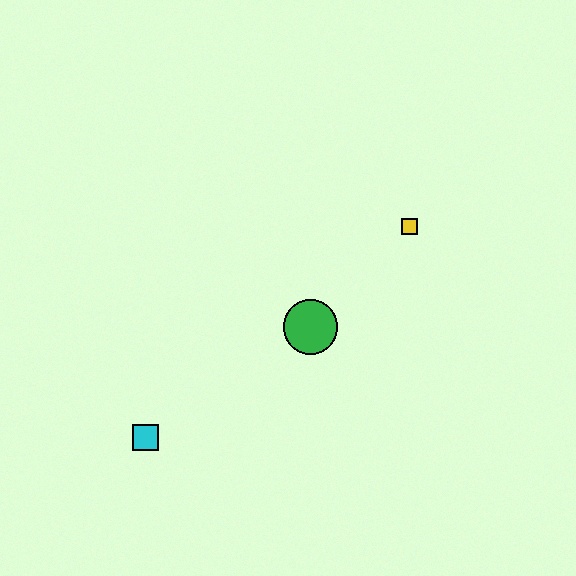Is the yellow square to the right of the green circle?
Yes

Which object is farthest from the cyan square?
The yellow square is farthest from the cyan square.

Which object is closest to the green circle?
The yellow square is closest to the green circle.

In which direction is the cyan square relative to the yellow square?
The cyan square is to the left of the yellow square.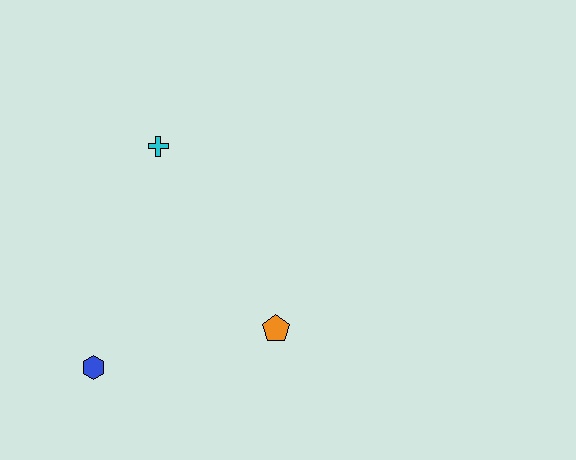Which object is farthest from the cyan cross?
The blue hexagon is farthest from the cyan cross.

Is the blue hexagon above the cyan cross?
No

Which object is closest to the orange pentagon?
The blue hexagon is closest to the orange pentagon.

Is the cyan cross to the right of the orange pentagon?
No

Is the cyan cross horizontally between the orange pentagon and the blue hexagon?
Yes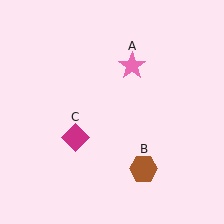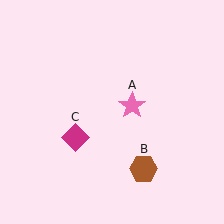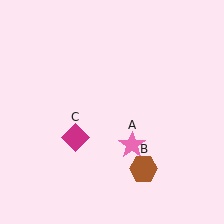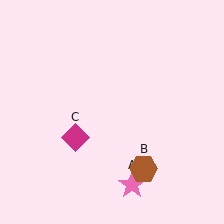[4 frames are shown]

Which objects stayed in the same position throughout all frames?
Brown hexagon (object B) and magenta diamond (object C) remained stationary.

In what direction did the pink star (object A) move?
The pink star (object A) moved down.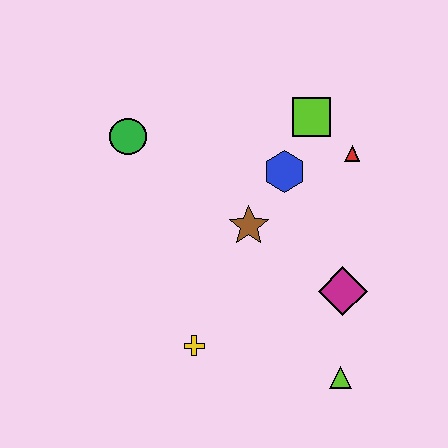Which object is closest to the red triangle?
The lime square is closest to the red triangle.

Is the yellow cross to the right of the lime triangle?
No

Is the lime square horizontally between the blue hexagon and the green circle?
No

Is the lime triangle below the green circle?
Yes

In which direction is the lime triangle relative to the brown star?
The lime triangle is below the brown star.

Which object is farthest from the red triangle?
The yellow cross is farthest from the red triangle.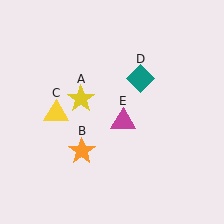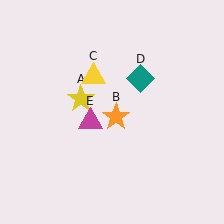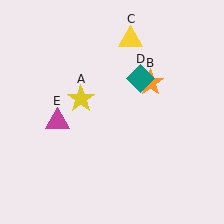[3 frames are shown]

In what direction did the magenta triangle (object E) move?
The magenta triangle (object E) moved left.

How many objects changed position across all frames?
3 objects changed position: orange star (object B), yellow triangle (object C), magenta triangle (object E).